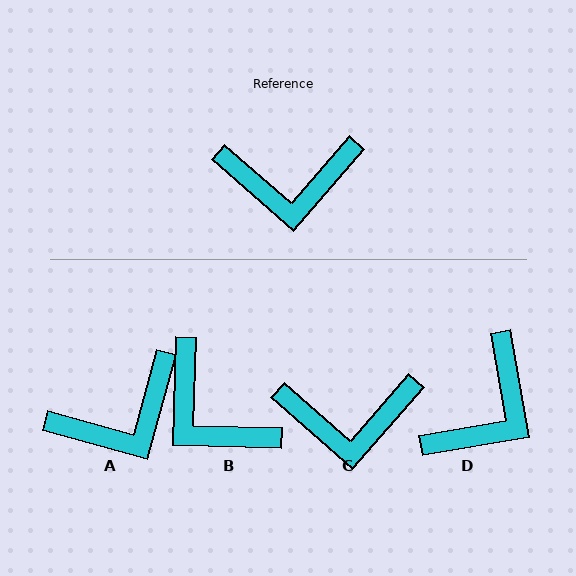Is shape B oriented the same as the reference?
No, it is off by about 50 degrees.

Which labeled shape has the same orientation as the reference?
C.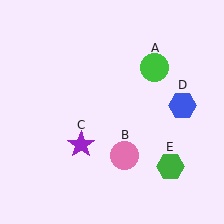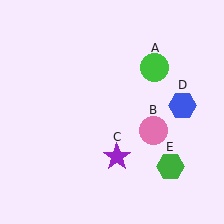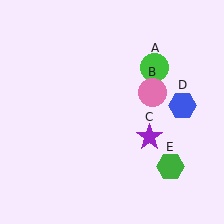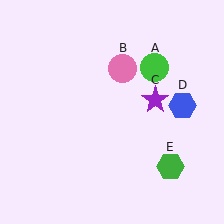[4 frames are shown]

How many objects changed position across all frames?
2 objects changed position: pink circle (object B), purple star (object C).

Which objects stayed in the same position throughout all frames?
Green circle (object A) and blue hexagon (object D) and green hexagon (object E) remained stationary.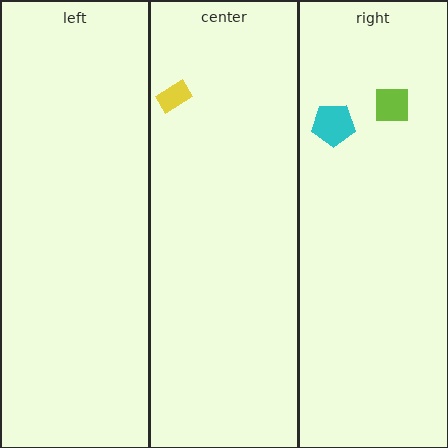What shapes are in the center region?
The yellow rectangle.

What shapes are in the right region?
The lime square, the cyan pentagon.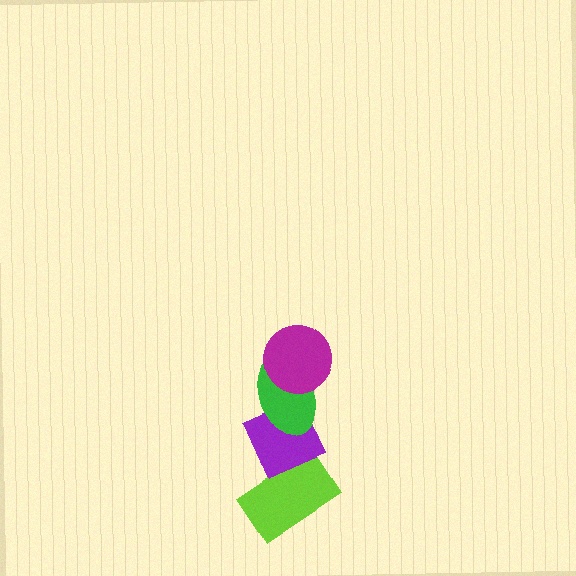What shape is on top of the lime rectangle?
The purple diamond is on top of the lime rectangle.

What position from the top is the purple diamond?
The purple diamond is 3rd from the top.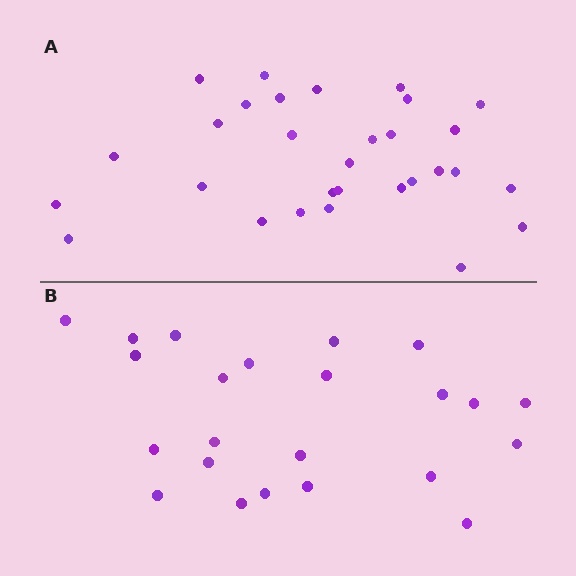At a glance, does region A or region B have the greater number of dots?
Region A (the top region) has more dots.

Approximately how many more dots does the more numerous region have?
Region A has roughly 8 or so more dots than region B.